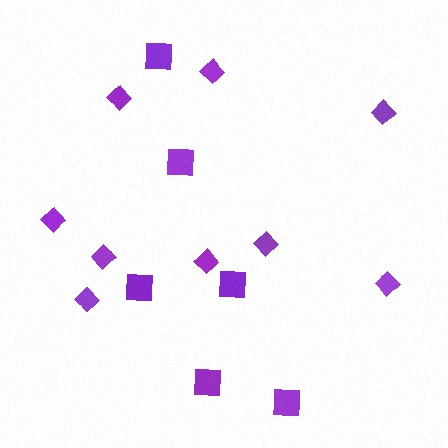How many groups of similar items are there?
There are 2 groups: one group of squares (6) and one group of diamonds (9).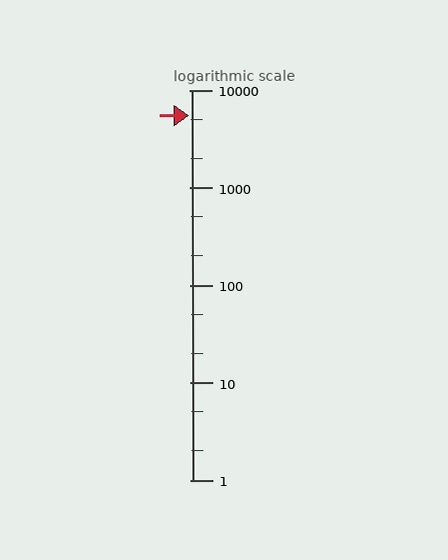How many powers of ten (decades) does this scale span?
The scale spans 4 decades, from 1 to 10000.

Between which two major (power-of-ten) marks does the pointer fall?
The pointer is between 1000 and 10000.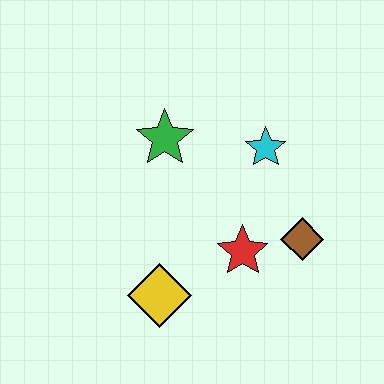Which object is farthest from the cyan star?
The yellow diamond is farthest from the cyan star.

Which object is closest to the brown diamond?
The red star is closest to the brown diamond.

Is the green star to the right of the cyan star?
No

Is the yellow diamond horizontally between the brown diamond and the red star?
No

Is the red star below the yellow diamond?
No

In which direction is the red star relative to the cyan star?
The red star is below the cyan star.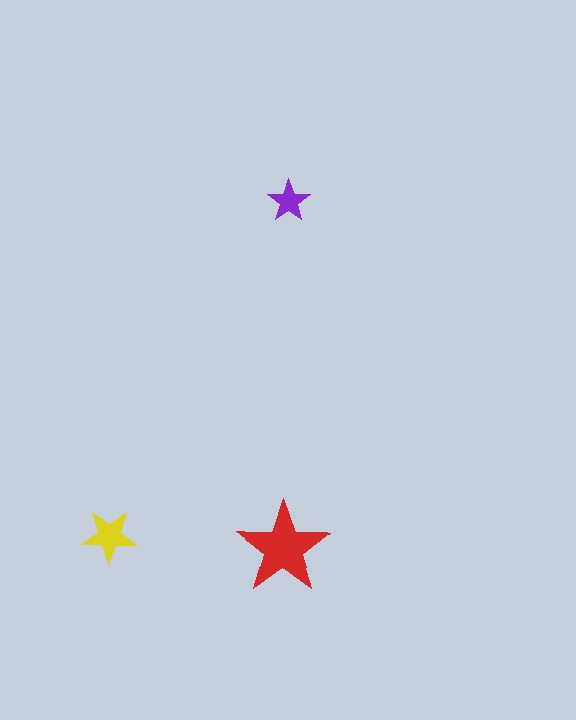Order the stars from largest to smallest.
the red one, the yellow one, the purple one.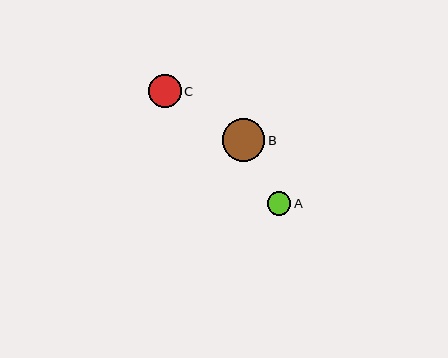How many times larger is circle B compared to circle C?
Circle B is approximately 1.3 times the size of circle C.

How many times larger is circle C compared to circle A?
Circle C is approximately 1.4 times the size of circle A.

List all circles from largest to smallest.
From largest to smallest: B, C, A.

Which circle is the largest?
Circle B is the largest with a size of approximately 42 pixels.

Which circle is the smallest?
Circle A is the smallest with a size of approximately 23 pixels.